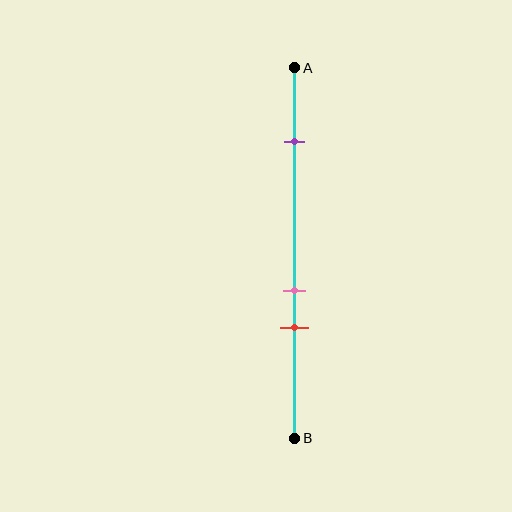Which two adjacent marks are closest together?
The pink and red marks are the closest adjacent pair.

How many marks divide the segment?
There are 3 marks dividing the segment.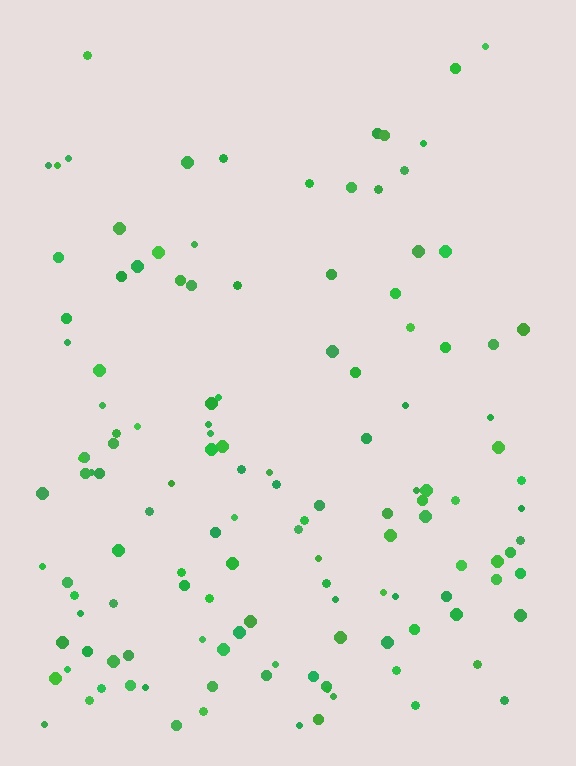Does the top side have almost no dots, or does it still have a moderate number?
Still a moderate number, just noticeably fewer than the bottom.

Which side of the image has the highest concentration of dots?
The bottom.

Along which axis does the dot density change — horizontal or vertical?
Vertical.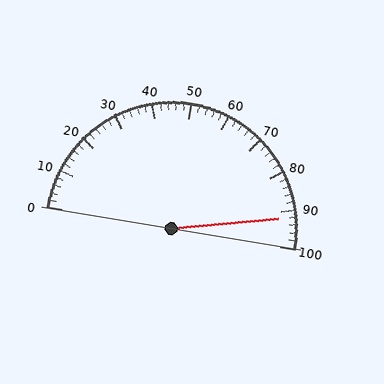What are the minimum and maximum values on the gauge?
The gauge ranges from 0 to 100.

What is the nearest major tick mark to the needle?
The nearest major tick mark is 90.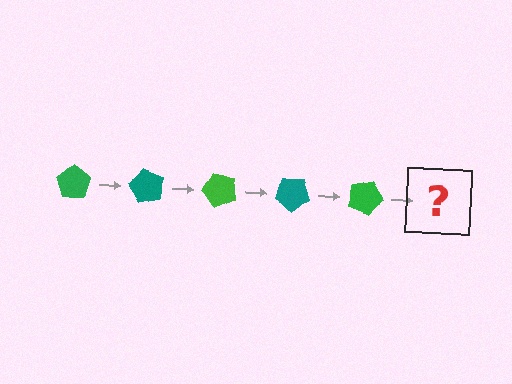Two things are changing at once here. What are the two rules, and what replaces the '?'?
The two rules are that it rotates 60 degrees each step and the color cycles through green and teal. The '?' should be a teal pentagon, rotated 300 degrees from the start.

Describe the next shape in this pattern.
It should be a teal pentagon, rotated 300 degrees from the start.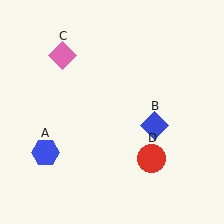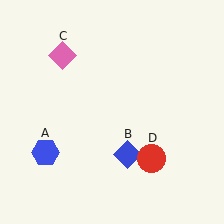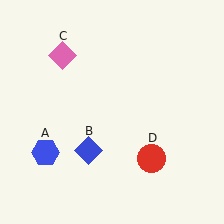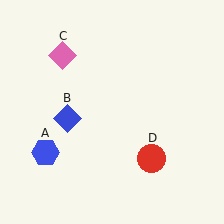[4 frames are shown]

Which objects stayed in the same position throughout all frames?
Blue hexagon (object A) and pink diamond (object C) and red circle (object D) remained stationary.